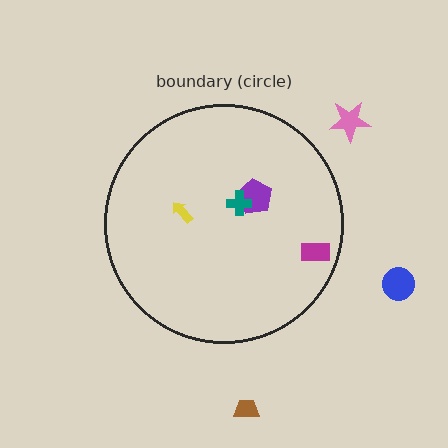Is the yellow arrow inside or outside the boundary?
Inside.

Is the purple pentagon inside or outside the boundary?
Inside.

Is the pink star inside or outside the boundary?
Outside.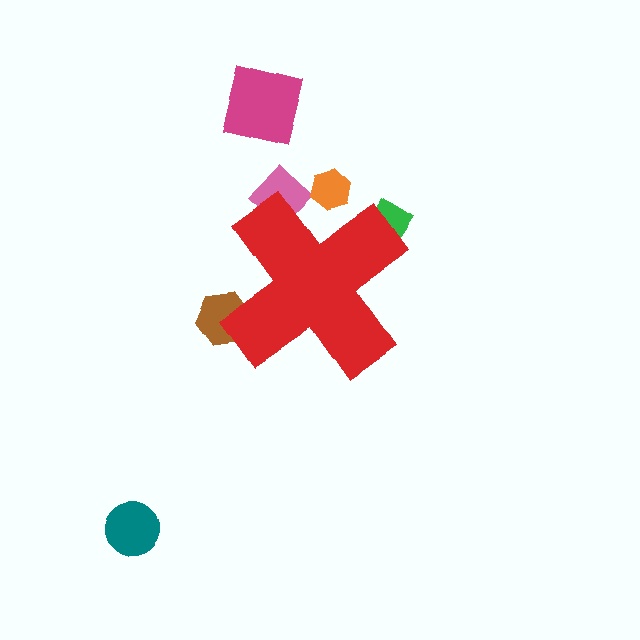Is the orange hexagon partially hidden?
Yes, the orange hexagon is partially hidden behind the red cross.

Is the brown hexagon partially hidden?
Yes, the brown hexagon is partially hidden behind the red cross.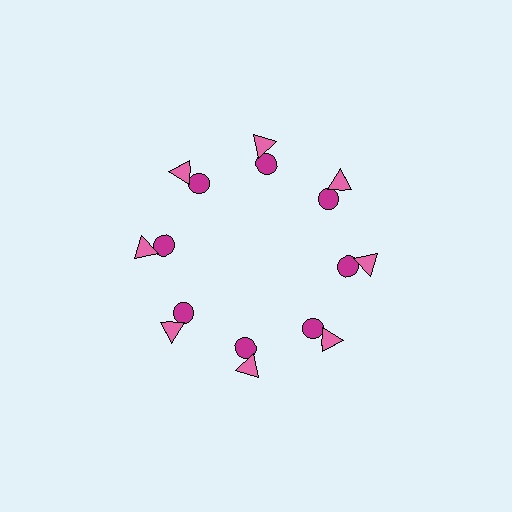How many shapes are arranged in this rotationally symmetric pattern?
There are 16 shapes, arranged in 8 groups of 2.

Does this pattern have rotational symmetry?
Yes, this pattern has 8-fold rotational symmetry. It looks the same after rotating 45 degrees around the center.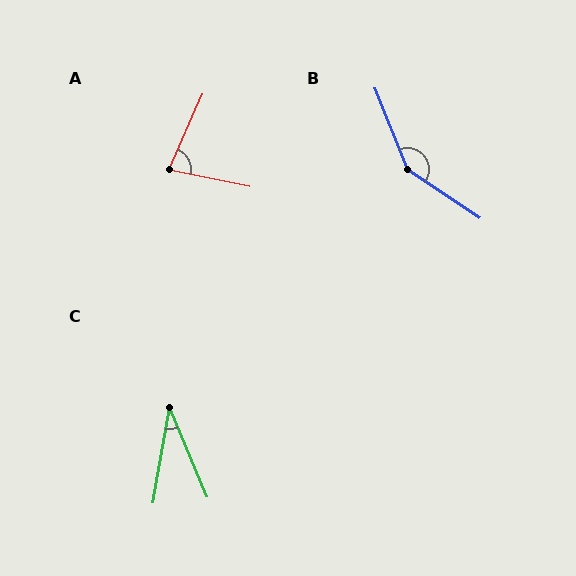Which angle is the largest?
B, at approximately 145 degrees.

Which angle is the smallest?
C, at approximately 33 degrees.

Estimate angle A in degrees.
Approximately 78 degrees.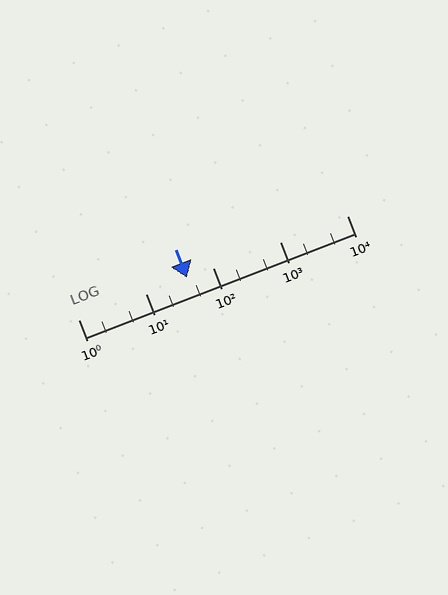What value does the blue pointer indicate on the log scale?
The pointer indicates approximately 42.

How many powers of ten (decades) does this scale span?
The scale spans 4 decades, from 1 to 10000.